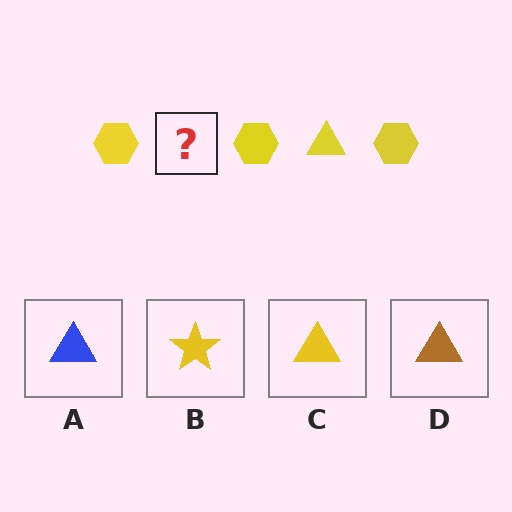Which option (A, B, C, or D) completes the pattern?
C.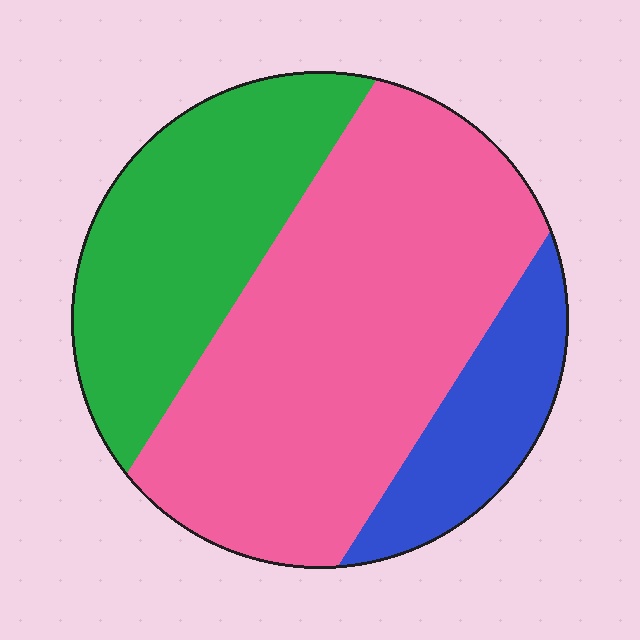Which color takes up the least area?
Blue, at roughly 15%.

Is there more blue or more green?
Green.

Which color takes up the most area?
Pink, at roughly 55%.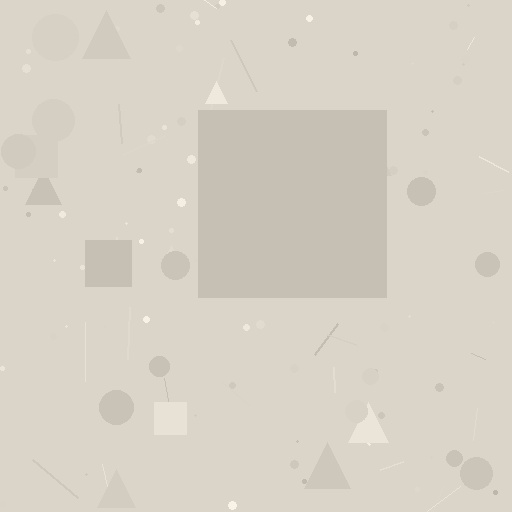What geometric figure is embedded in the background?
A square is embedded in the background.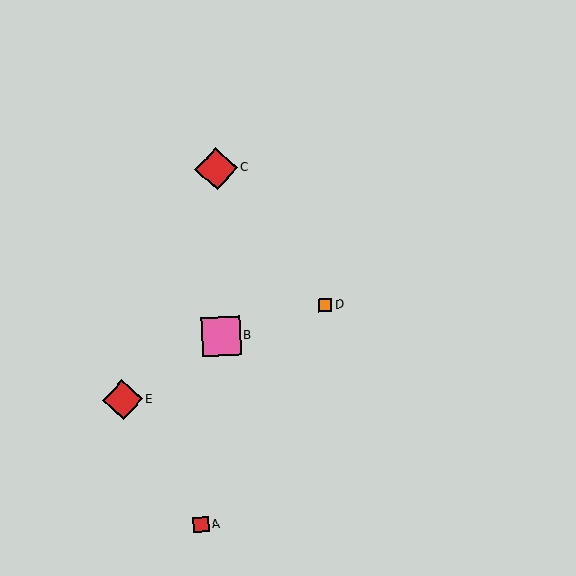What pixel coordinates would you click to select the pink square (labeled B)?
Click at (221, 337) to select the pink square B.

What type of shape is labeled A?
Shape A is a red square.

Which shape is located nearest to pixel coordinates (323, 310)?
The orange square (labeled D) at (325, 305) is nearest to that location.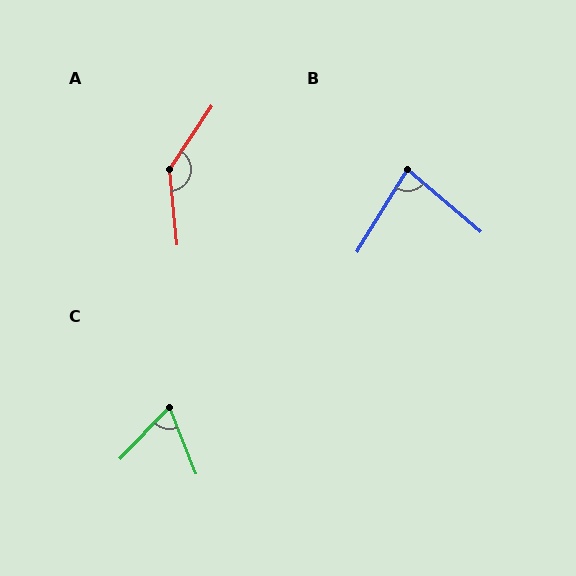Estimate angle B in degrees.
Approximately 81 degrees.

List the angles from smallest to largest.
C (65°), B (81°), A (141°).